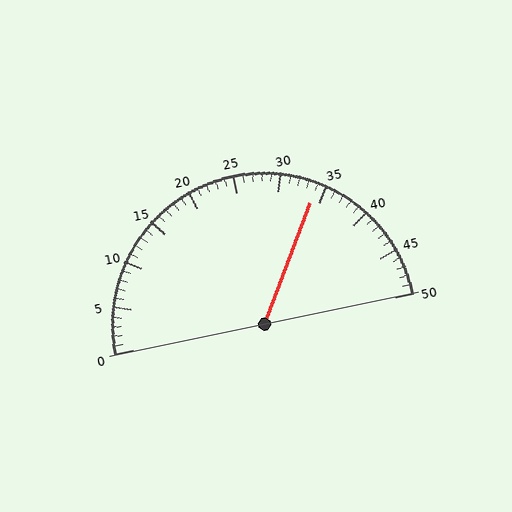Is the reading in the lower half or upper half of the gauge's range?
The reading is in the upper half of the range (0 to 50).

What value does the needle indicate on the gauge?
The needle indicates approximately 34.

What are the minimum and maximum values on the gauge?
The gauge ranges from 0 to 50.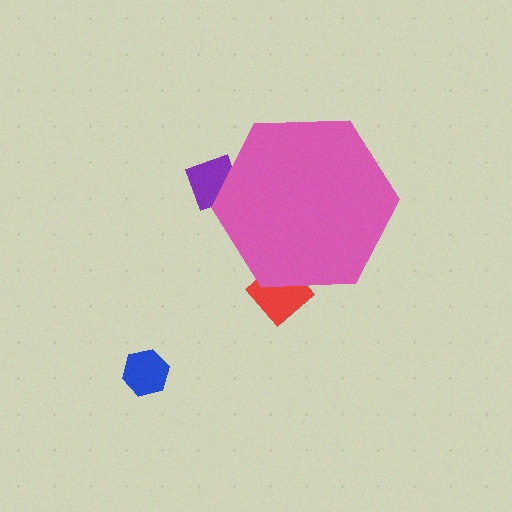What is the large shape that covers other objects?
A pink hexagon.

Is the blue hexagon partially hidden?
No, the blue hexagon is fully visible.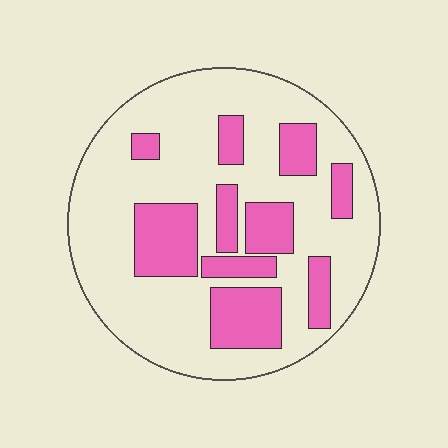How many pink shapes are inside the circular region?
10.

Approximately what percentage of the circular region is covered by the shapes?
Approximately 30%.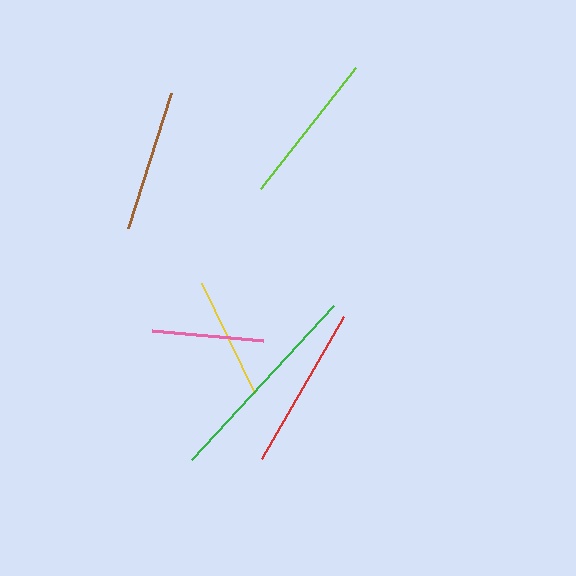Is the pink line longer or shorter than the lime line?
The lime line is longer than the pink line.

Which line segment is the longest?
The green line is the longest at approximately 209 pixels.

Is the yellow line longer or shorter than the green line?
The green line is longer than the yellow line.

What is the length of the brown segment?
The brown segment is approximately 142 pixels long.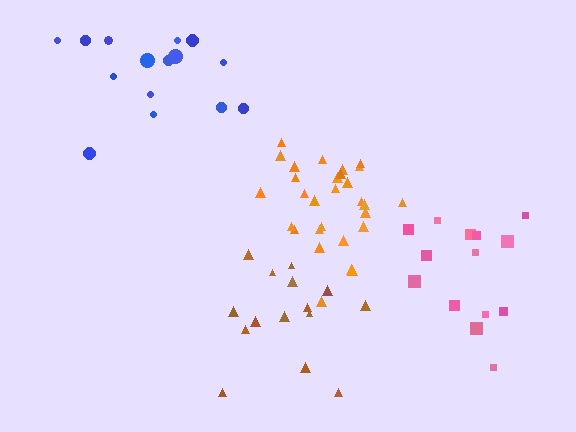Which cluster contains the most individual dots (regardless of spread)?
Orange (29).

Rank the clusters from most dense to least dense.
orange, brown, blue, pink.